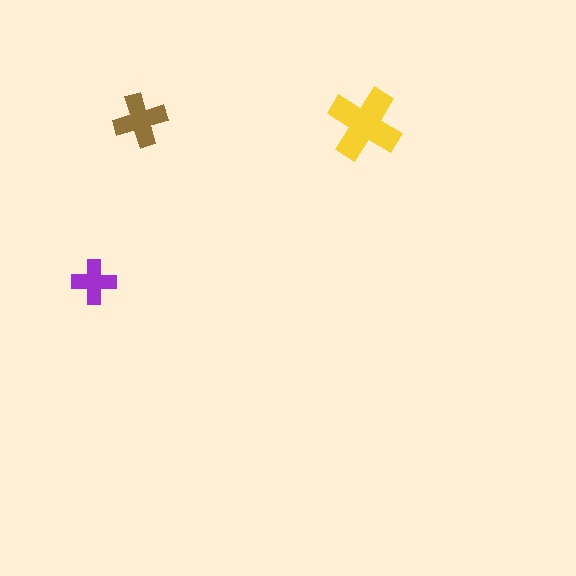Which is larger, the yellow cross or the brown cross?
The yellow one.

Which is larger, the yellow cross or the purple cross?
The yellow one.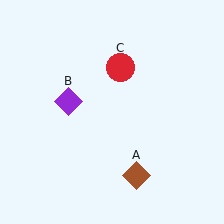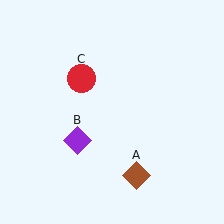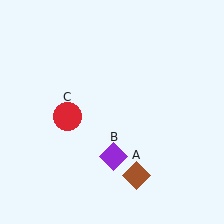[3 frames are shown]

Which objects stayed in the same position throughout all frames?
Brown diamond (object A) remained stationary.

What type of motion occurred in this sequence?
The purple diamond (object B), red circle (object C) rotated counterclockwise around the center of the scene.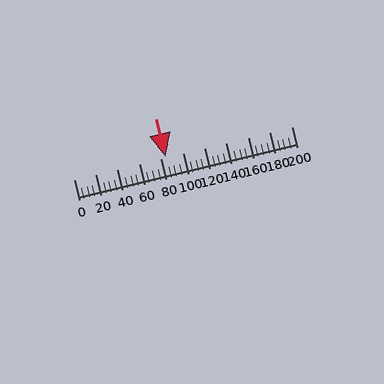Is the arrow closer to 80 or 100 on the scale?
The arrow is closer to 80.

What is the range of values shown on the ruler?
The ruler shows values from 0 to 200.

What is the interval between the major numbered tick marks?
The major tick marks are spaced 20 units apart.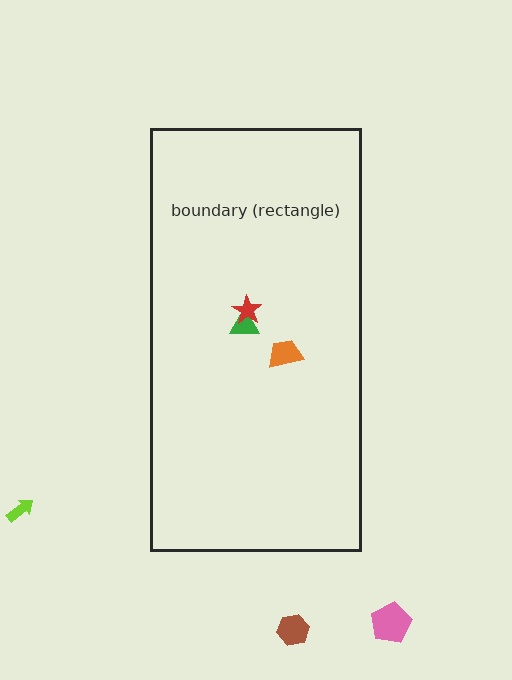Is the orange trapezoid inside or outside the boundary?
Inside.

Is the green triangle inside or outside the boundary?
Inside.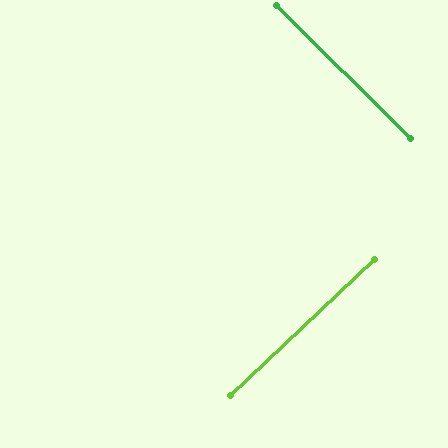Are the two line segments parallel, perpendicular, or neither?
Perpendicular — they meet at approximately 88°.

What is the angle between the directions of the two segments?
Approximately 88 degrees.